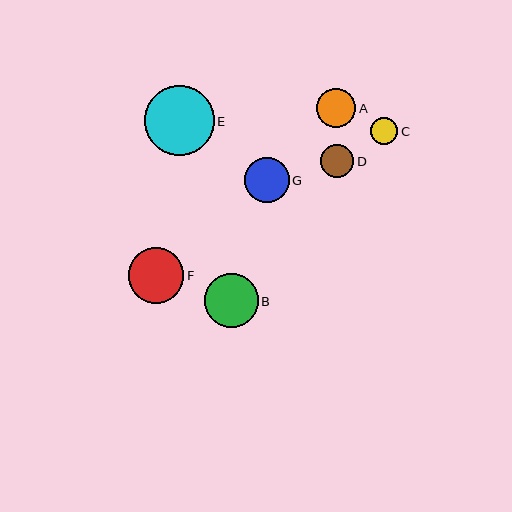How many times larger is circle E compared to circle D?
Circle E is approximately 2.1 times the size of circle D.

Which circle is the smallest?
Circle C is the smallest with a size of approximately 27 pixels.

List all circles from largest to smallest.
From largest to smallest: E, F, B, G, A, D, C.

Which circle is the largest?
Circle E is the largest with a size of approximately 70 pixels.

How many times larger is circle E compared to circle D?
Circle E is approximately 2.1 times the size of circle D.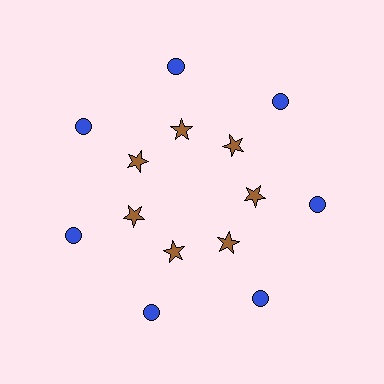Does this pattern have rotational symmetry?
Yes, this pattern has 7-fold rotational symmetry. It looks the same after rotating 51 degrees around the center.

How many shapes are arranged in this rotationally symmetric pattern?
There are 14 shapes, arranged in 7 groups of 2.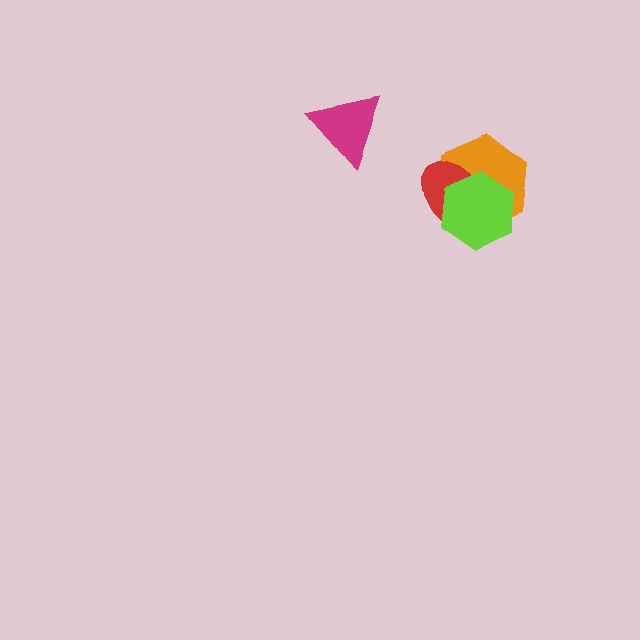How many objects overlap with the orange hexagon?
2 objects overlap with the orange hexagon.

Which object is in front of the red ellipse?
The lime hexagon is in front of the red ellipse.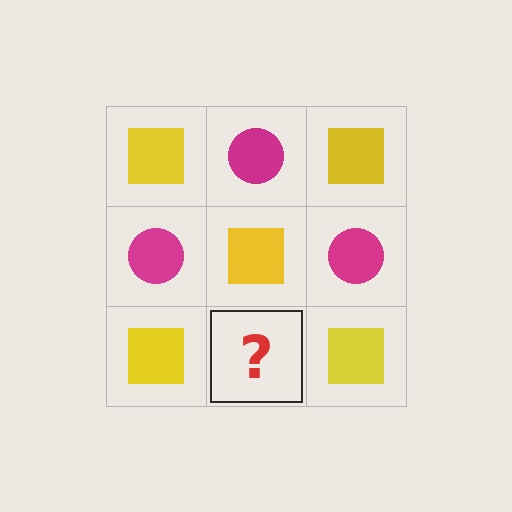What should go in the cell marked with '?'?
The missing cell should contain a magenta circle.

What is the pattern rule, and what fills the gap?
The rule is that it alternates yellow square and magenta circle in a checkerboard pattern. The gap should be filled with a magenta circle.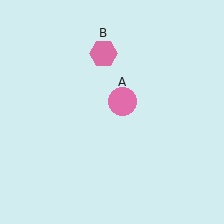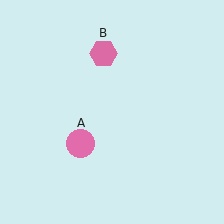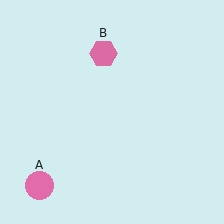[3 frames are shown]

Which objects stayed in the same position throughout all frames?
Pink hexagon (object B) remained stationary.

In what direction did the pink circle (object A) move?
The pink circle (object A) moved down and to the left.